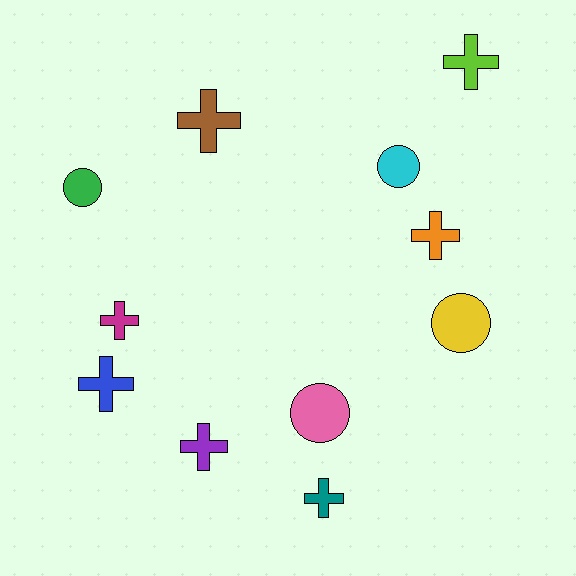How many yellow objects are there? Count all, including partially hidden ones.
There is 1 yellow object.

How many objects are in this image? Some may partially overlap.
There are 11 objects.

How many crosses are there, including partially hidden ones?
There are 7 crosses.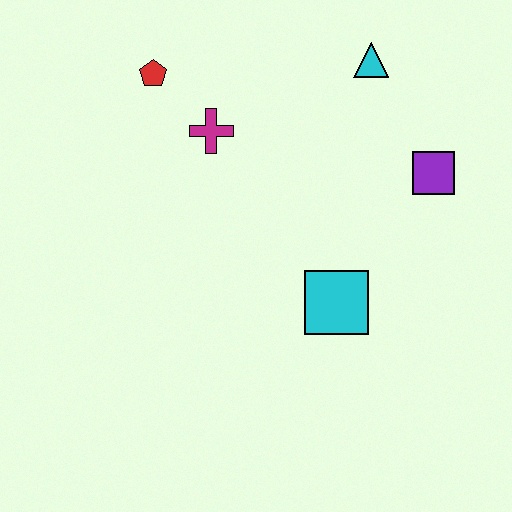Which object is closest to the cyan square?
The purple square is closest to the cyan square.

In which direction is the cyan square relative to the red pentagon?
The cyan square is below the red pentagon.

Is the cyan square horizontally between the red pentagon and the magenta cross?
No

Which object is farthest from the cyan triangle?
The cyan square is farthest from the cyan triangle.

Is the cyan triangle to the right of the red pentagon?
Yes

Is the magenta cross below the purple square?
No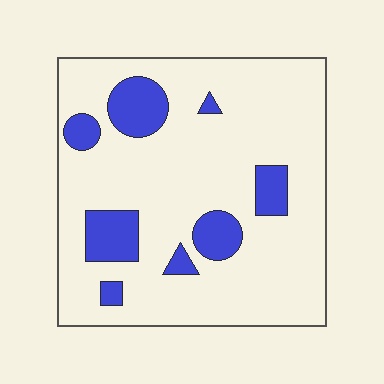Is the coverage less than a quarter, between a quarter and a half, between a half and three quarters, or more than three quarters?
Less than a quarter.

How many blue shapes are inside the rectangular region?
8.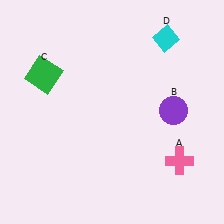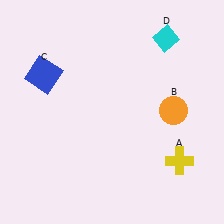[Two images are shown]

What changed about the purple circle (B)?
In Image 1, B is purple. In Image 2, it changed to orange.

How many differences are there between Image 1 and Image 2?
There are 3 differences between the two images.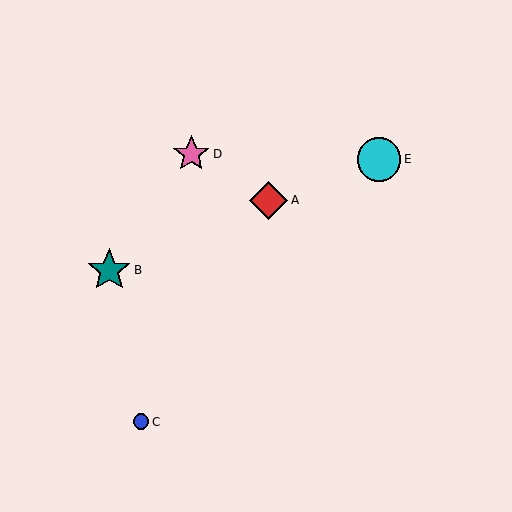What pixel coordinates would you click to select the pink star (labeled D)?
Click at (191, 154) to select the pink star D.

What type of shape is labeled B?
Shape B is a teal star.